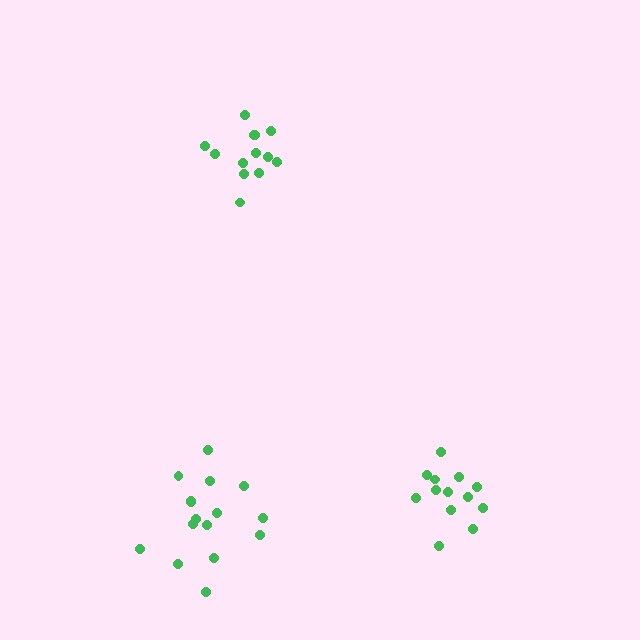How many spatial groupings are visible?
There are 3 spatial groupings.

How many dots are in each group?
Group 1: 16 dots, Group 2: 13 dots, Group 3: 13 dots (42 total).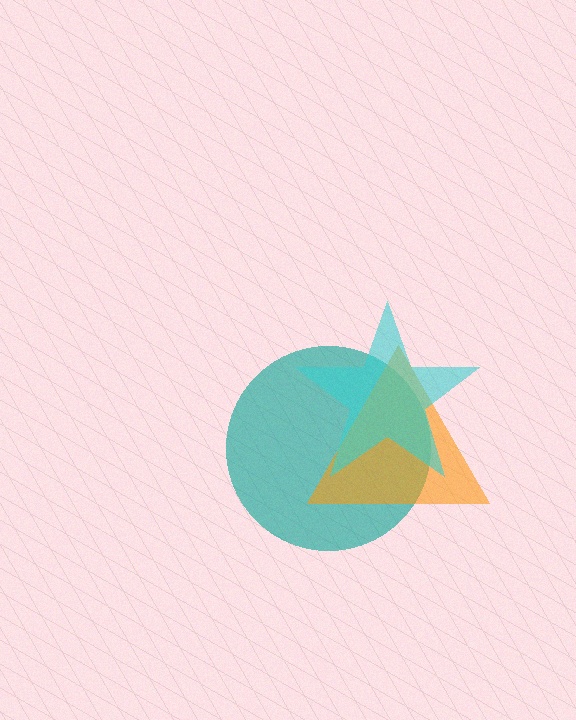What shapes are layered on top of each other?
The layered shapes are: a teal circle, an orange triangle, a cyan star.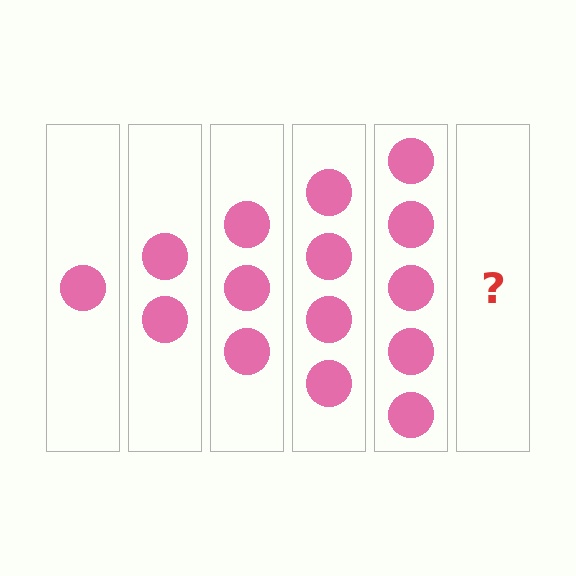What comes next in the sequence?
The next element should be 6 circles.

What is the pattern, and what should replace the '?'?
The pattern is that each step adds one more circle. The '?' should be 6 circles.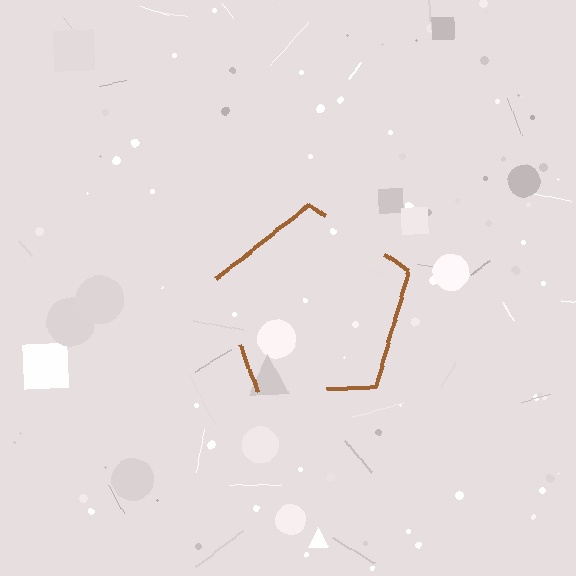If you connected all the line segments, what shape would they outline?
They would outline a pentagon.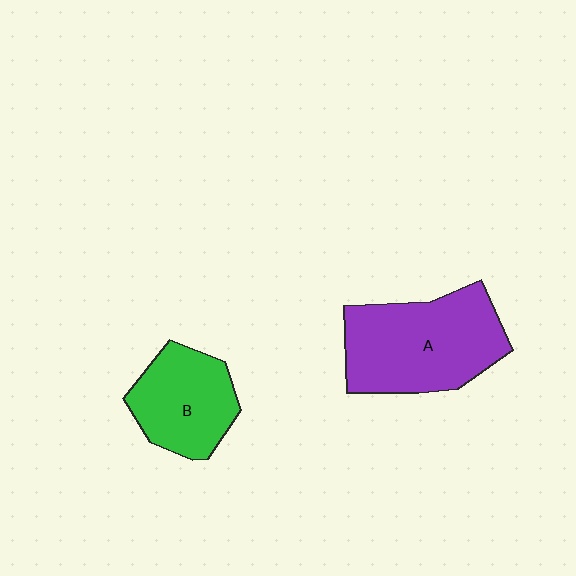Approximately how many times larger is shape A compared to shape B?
Approximately 1.5 times.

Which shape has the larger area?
Shape A (purple).